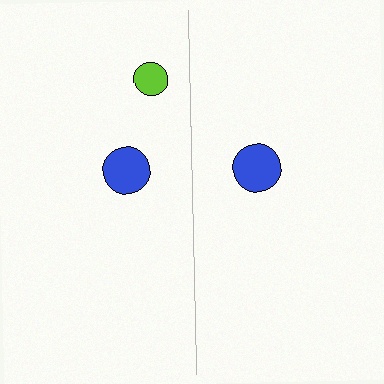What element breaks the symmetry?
A lime circle is missing from the right side.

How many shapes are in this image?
There are 3 shapes in this image.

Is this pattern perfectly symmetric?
No, the pattern is not perfectly symmetric. A lime circle is missing from the right side.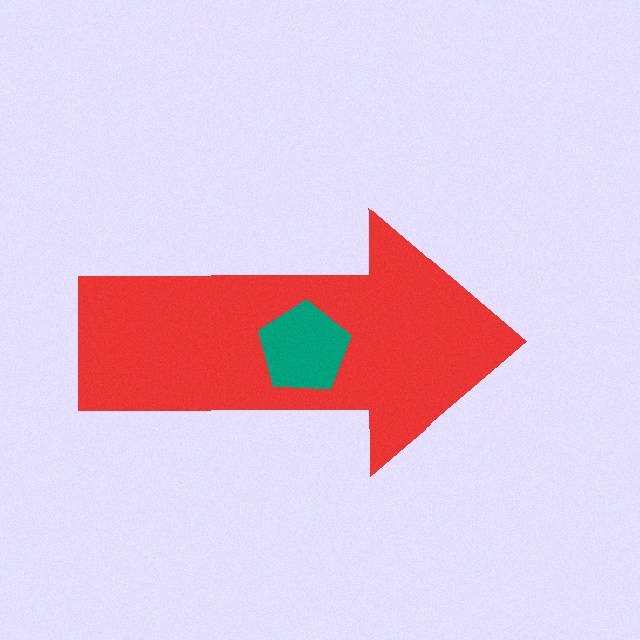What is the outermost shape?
The red arrow.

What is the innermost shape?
The teal pentagon.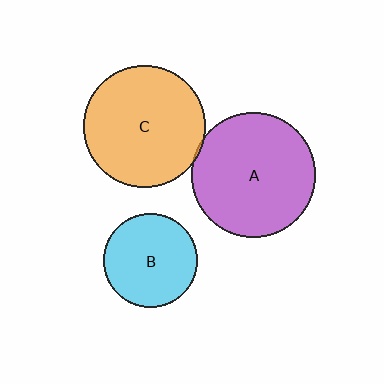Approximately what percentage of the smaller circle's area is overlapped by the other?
Approximately 5%.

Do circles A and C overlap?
Yes.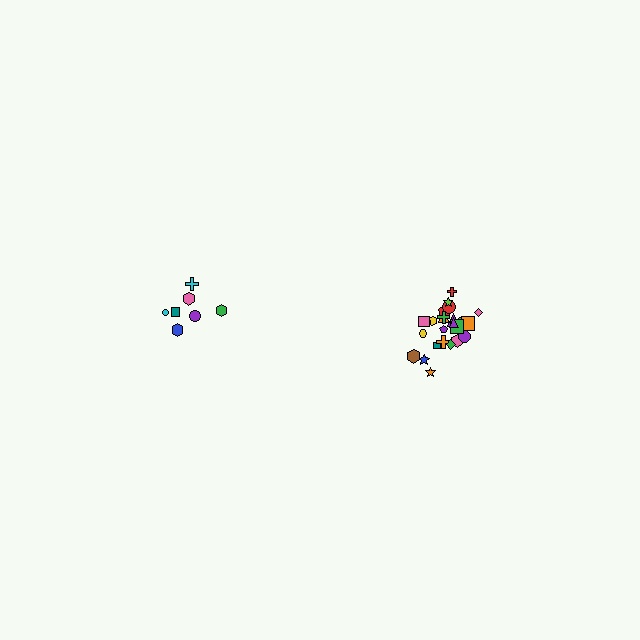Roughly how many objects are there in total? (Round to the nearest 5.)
Roughly 30 objects in total.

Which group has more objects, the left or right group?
The right group.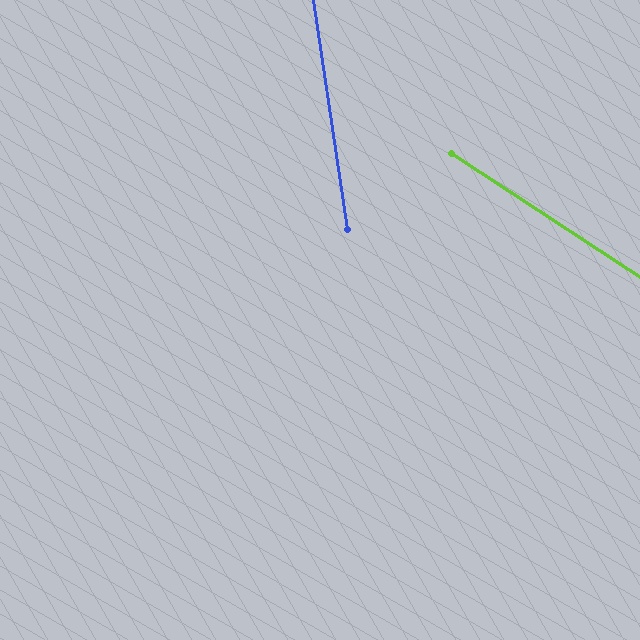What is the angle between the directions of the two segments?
Approximately 48 degrees.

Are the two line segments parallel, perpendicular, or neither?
Neither parallel nor perpendicular — they differ by about 48°.